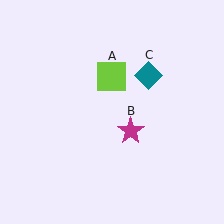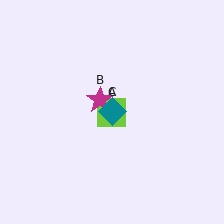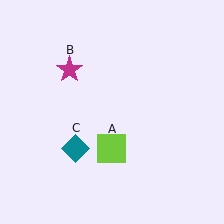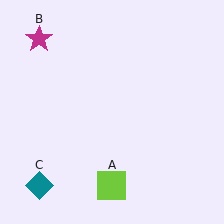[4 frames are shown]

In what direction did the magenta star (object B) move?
The magenta star (object B) moved up and to the left.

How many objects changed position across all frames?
3 objects changed position: lime square (object A), magenta star (object B), teal diamond (object C).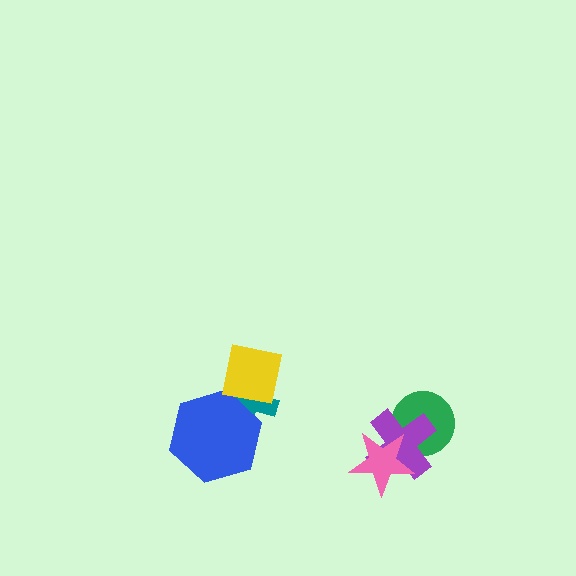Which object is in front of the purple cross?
The pink star is in front of the purple cross.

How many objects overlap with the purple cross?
2 objects overlap with the purple cross.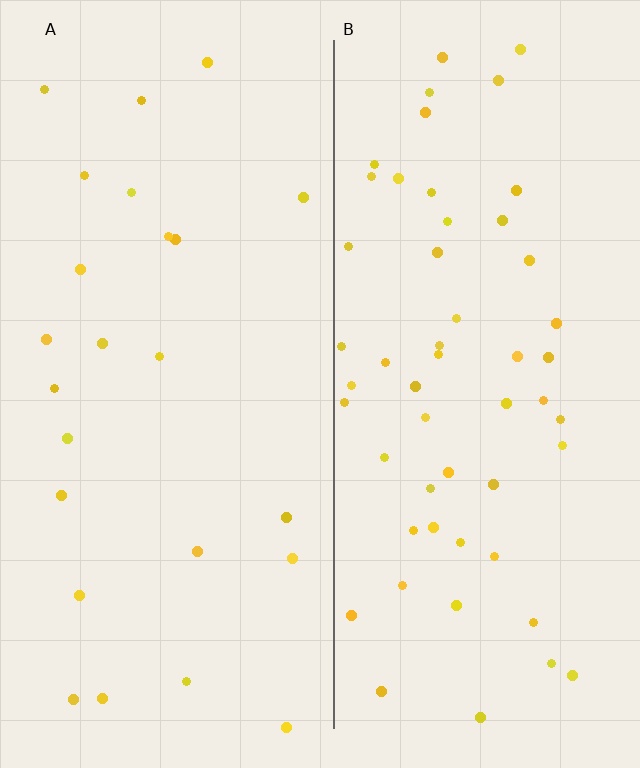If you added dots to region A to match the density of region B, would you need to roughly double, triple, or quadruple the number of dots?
Approximately double.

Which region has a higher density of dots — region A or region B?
B (the right).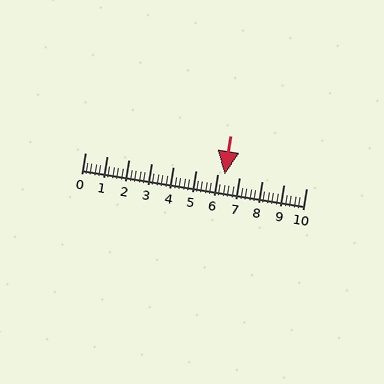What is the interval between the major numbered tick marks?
The major tick marks are spaced 1 units apart.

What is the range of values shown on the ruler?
The ruler shows values from 0 to 10.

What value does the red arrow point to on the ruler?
The red arrow points to approximately 6.3.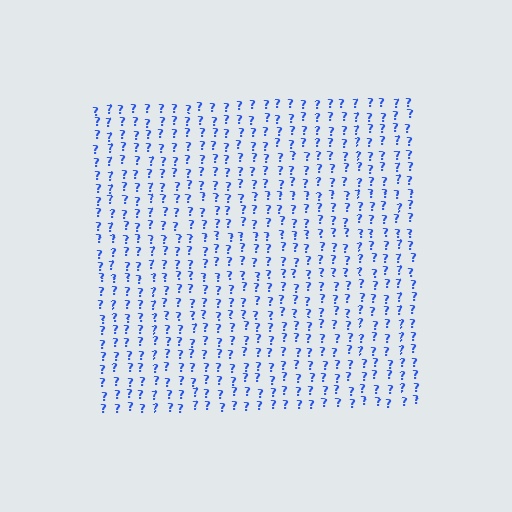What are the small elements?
The small elements are question marks.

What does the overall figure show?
The overall figure shows a square.